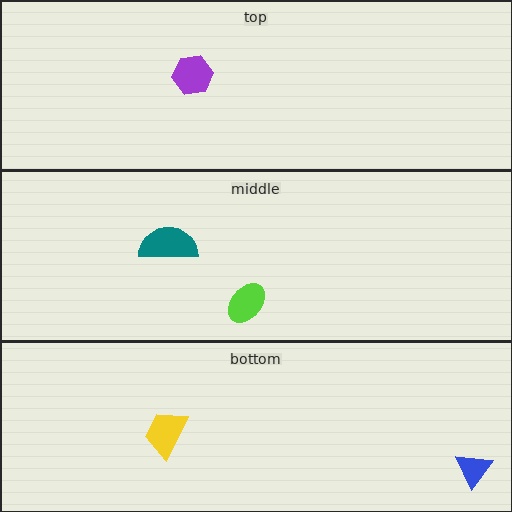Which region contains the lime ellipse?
The middle region.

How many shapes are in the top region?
1.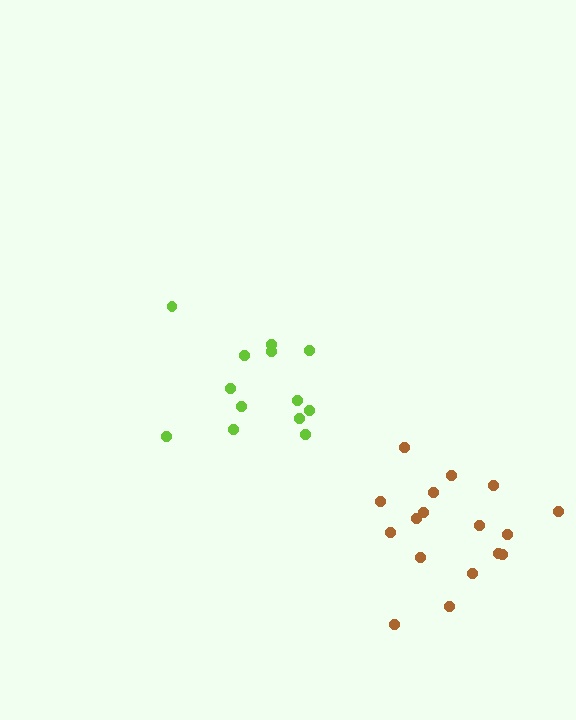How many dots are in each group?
Group 1: 13 dots, Group 2: 17 dots (30 total).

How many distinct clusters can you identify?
There are 2 distinct clusters.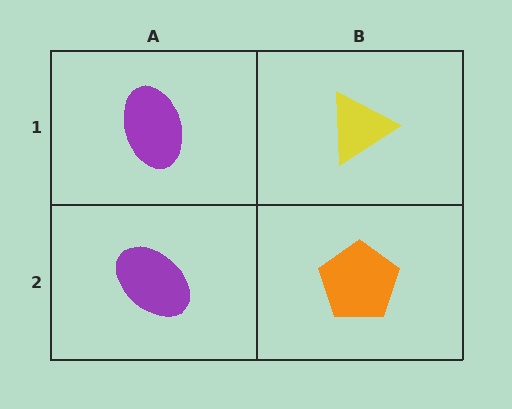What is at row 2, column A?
A purple ellipse.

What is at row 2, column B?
An orange pentagon.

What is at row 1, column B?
A yellow triangle.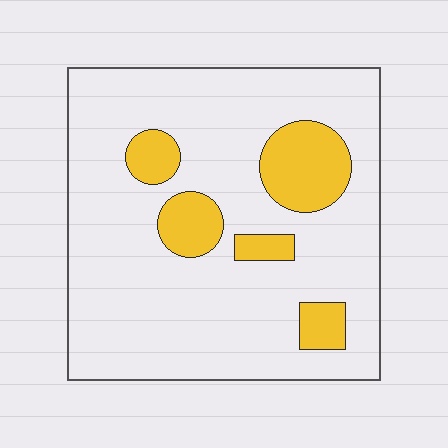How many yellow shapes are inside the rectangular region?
5.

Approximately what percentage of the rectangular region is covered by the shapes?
Approximately 15%.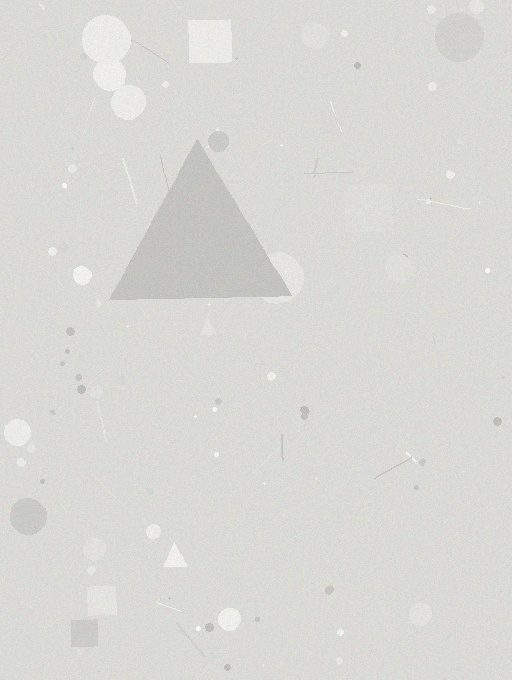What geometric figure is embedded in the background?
A triangle is embedded in the background.